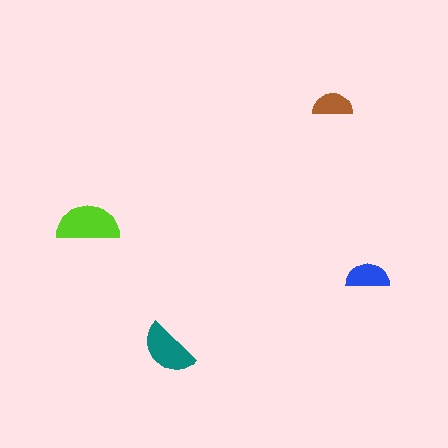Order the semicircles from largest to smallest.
the lime one, the teal one, the blue one, the brown one.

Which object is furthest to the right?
The blue semicircle is rightmost.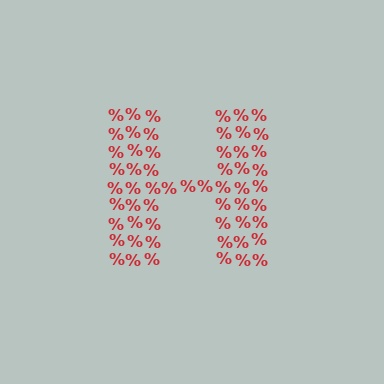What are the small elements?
The small elements are percent signs.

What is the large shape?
The large shape is the letter H.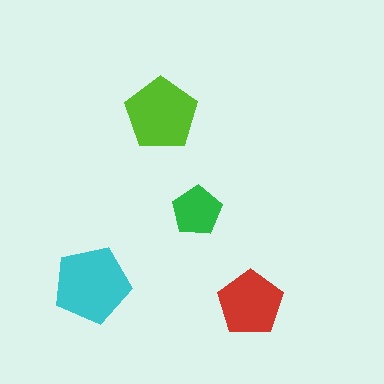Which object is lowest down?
The red pentagon is bottommost.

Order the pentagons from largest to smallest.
the cyan one, the lime one, the red one, the green one.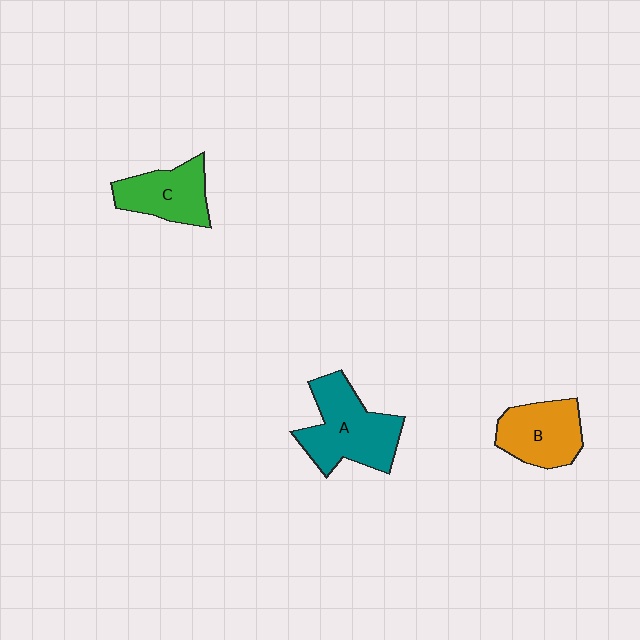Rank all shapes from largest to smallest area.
From largest to smallest: A (teal), B (orange), C (green).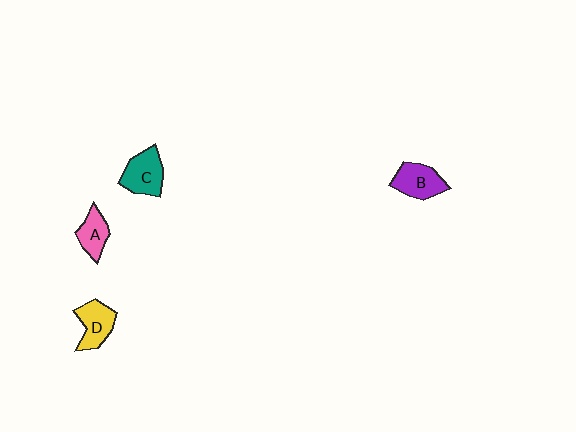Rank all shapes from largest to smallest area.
From largest to smallest: C (teal), B (purple), D (yellow), A (pink).